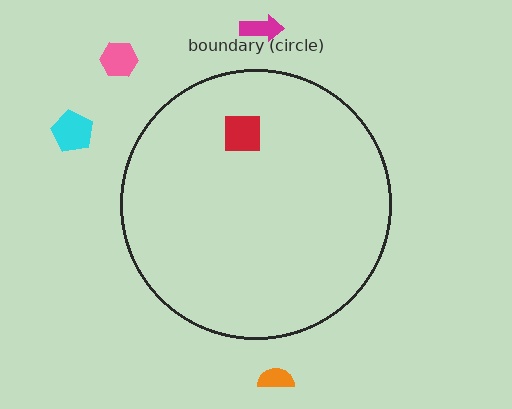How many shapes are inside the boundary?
1 inside, 4 outside.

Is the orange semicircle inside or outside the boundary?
Outside.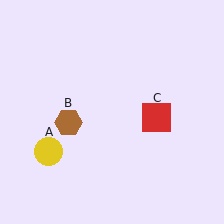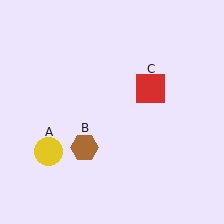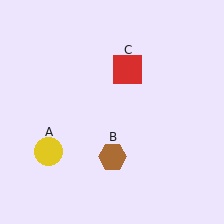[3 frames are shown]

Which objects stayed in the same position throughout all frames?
Yellow circle (object A) remained stationary.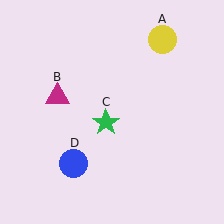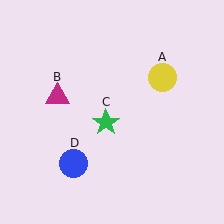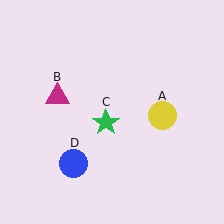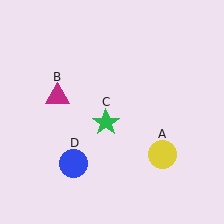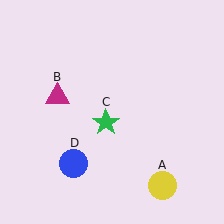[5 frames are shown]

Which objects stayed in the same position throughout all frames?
Magenta triangle (object B) and green star (object C) and blue circle (object D) remained stationary.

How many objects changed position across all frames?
1 object changed position: yellow circle (object A).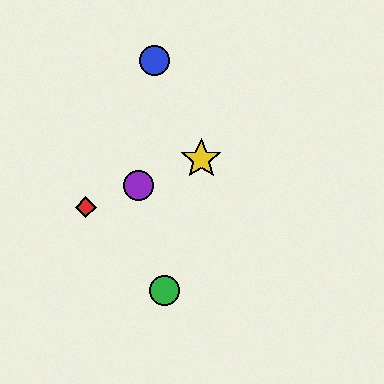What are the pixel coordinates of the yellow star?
The yellow star is at (201, 159).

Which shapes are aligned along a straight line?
The red diamond, the yellow star, the purple circle are aligned along a straight line.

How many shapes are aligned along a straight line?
3 shapes (the red diamond, the yellow star, the purple circle) are aligned along a straight line.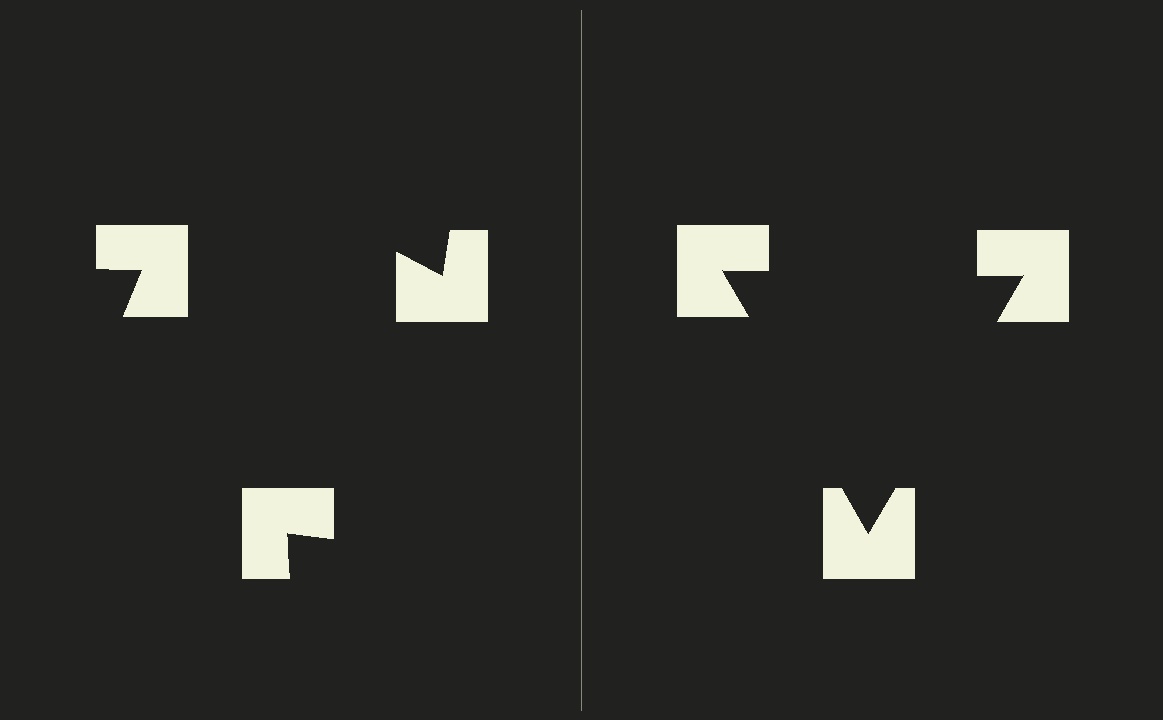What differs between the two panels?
The notched squares are positioned identically on both sides; only the wedge orientations differ. On the right they align to a triangle; on the left they are misaligned.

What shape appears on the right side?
An illusory triangle.